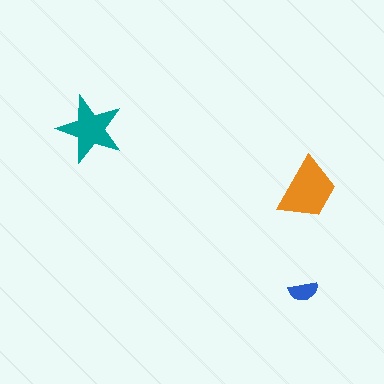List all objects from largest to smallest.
The orange trapezoid, the teal star, the blue semicircle.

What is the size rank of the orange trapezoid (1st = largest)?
1st.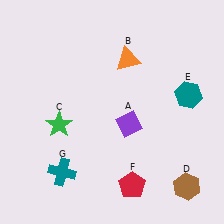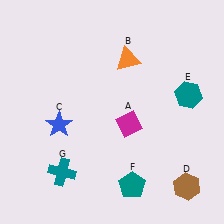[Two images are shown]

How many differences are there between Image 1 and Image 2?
There are 3 differences between the two images.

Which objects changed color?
A changed from purple to magenta. C changed from green to blue. F changed from red to teal.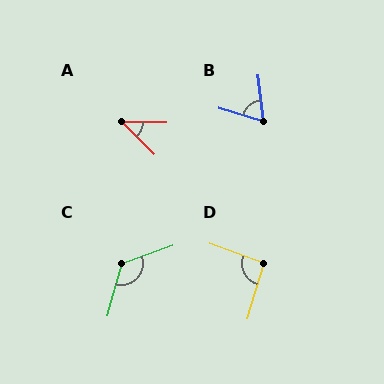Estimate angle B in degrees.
Approximately 66 degrees.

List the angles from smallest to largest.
A (45°), B (66°), D (94°), C (125°).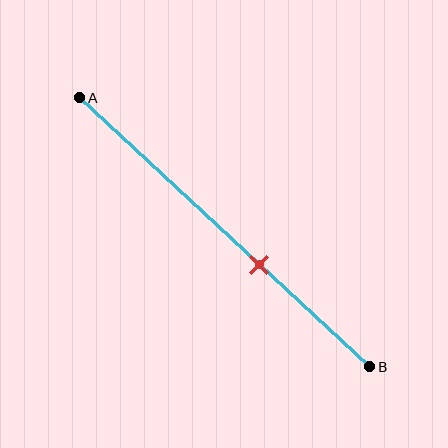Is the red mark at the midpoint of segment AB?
No, the mark is at about 60% from A, not at the 50% midpoint.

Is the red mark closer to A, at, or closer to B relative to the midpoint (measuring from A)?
The red mark is closer to point B than the midpoint of segment AB.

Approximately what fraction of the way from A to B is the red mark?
The red mark is approximately 60% of the way from A to B.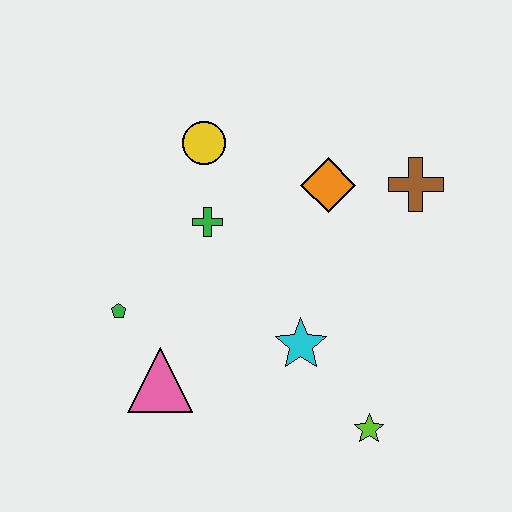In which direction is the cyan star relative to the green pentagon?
The cyan star is to the right of the green pentagon.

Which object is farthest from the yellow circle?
The lime star is farthest from the yellow circle.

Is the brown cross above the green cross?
Yes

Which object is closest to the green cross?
The yellow circle is closest to the green cross.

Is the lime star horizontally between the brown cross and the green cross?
Yes